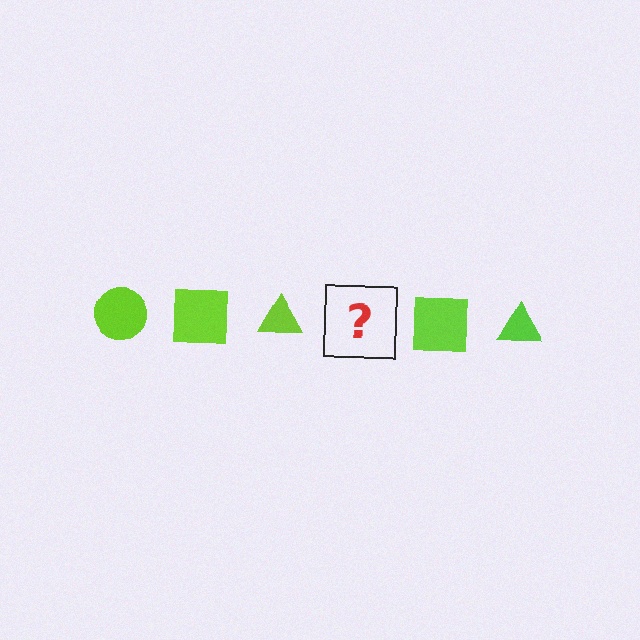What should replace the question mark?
The question mark should be replaced with a lime circle.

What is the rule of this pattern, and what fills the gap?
The rule is that the pattern cycles through circle, square, triangle shapes in lime. The gap should be filled with a lime circle.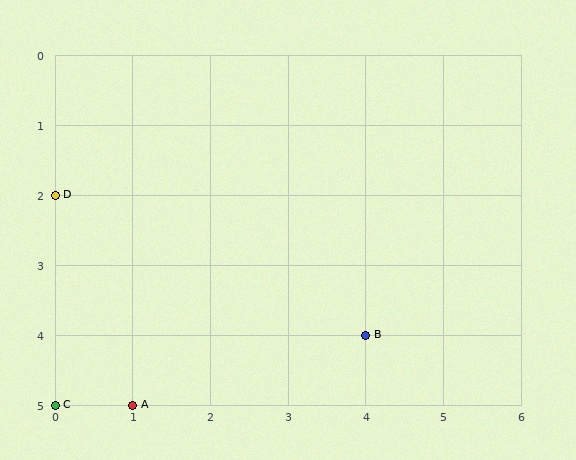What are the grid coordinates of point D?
Point D is at grid coordinates (0, 2).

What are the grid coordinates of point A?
Point A is at grid coordinates (1, 5).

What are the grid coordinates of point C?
Point C is at grid coordinates (0, 5).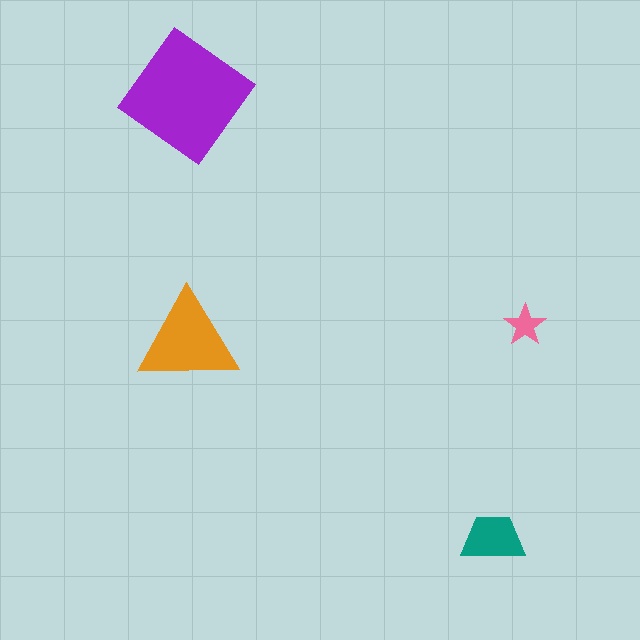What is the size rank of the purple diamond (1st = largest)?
1st.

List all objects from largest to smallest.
The purple diamond, the orange triangle, the teal trapezoid, the pink star.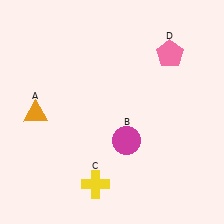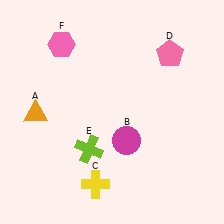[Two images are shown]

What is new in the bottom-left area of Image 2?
A lime cross (E) was added in the bottom-left area of Image 2.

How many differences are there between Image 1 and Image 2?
There are 2 differences between the two images.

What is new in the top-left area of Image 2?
A pink hexagon (F) was added in the top-left area of Image 2.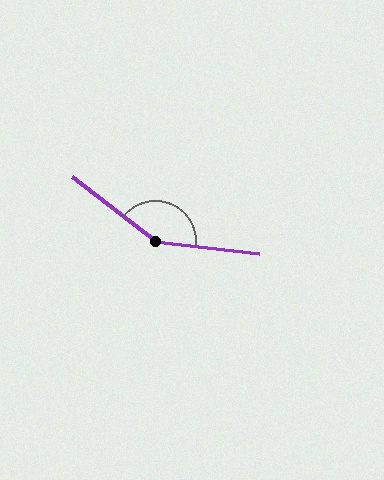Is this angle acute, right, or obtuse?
It is obtuse.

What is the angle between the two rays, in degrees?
Approximately 149 degrees.